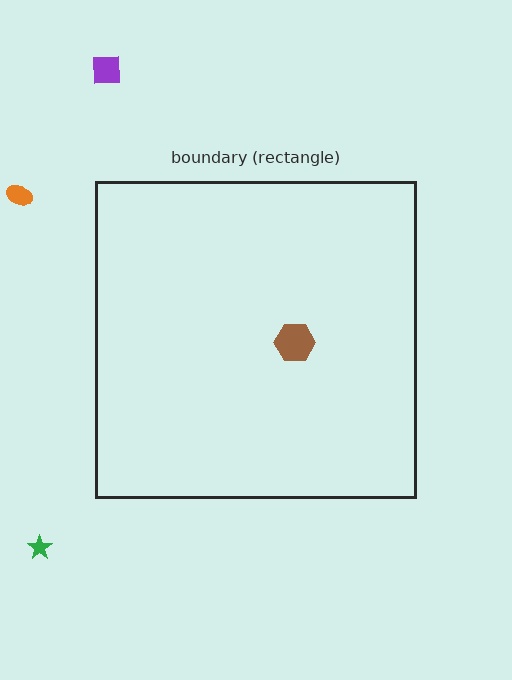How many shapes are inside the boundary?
1 inside, 3 outside.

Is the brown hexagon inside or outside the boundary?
Inside.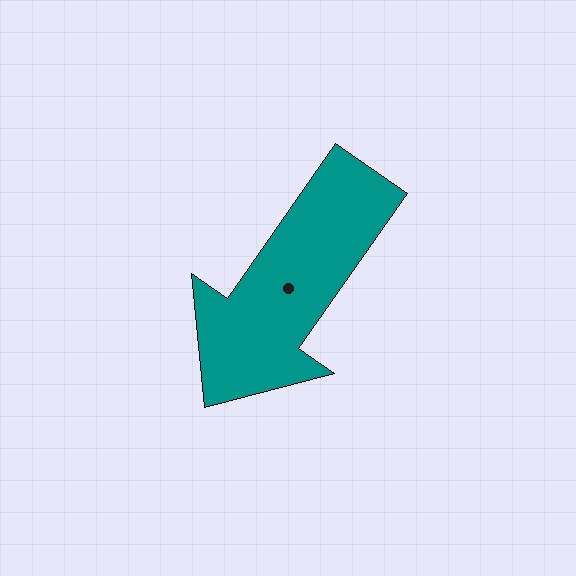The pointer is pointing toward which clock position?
Roughly 7 o'clock.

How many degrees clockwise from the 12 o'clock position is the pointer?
Approximately 215 degrees.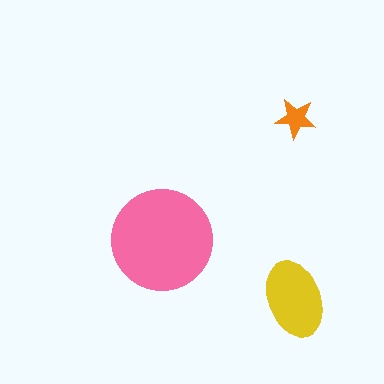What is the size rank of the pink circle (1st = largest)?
1st.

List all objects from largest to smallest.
The pink circle, the yellow ellipse, the orange star.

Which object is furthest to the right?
The orange star is rightmost.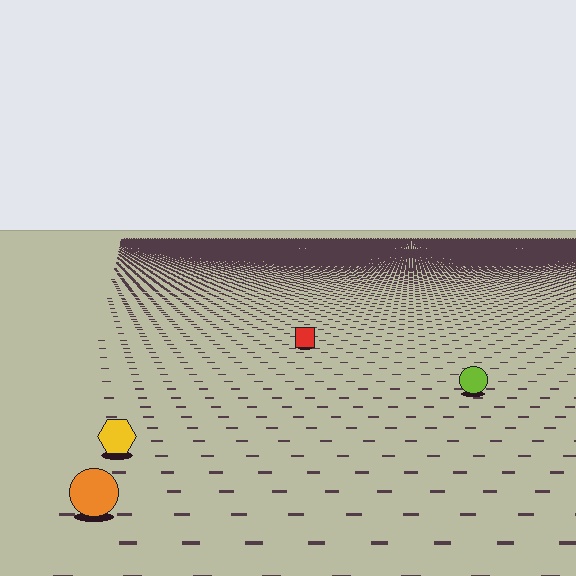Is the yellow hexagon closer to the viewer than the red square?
Yes. The yellow hexagon is closer — you can tell from the texture gradient: the ground texture is coarser near it.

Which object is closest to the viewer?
The orange circle is closest. The texture marks near it are larger and more spread out.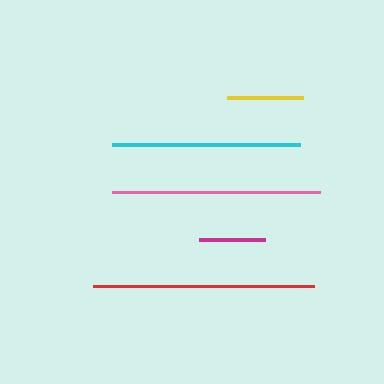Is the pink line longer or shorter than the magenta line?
The pink line is longer than the magenta line.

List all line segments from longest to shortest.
From longest to shortest: red, pink, cyan, yellow, magenta.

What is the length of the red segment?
The red segment is approximately 221 pixels long.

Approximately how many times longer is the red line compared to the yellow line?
The red line is approximately 2.9 times the length of the yellow line.